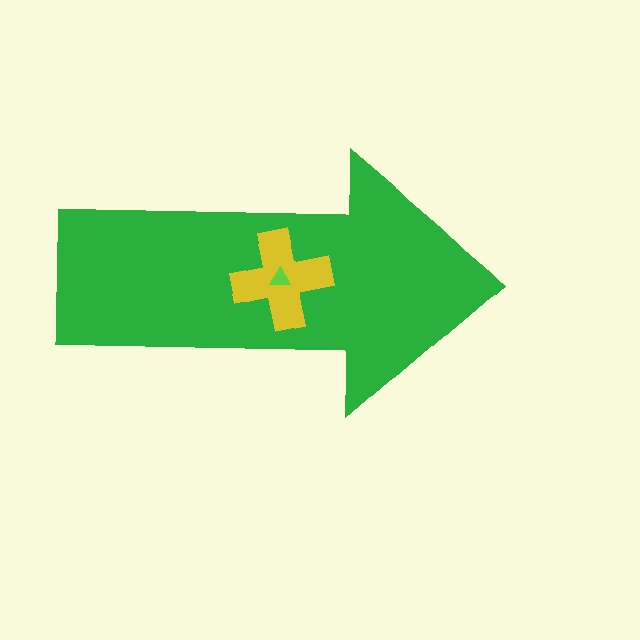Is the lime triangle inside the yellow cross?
Yes.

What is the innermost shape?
The lime triangle.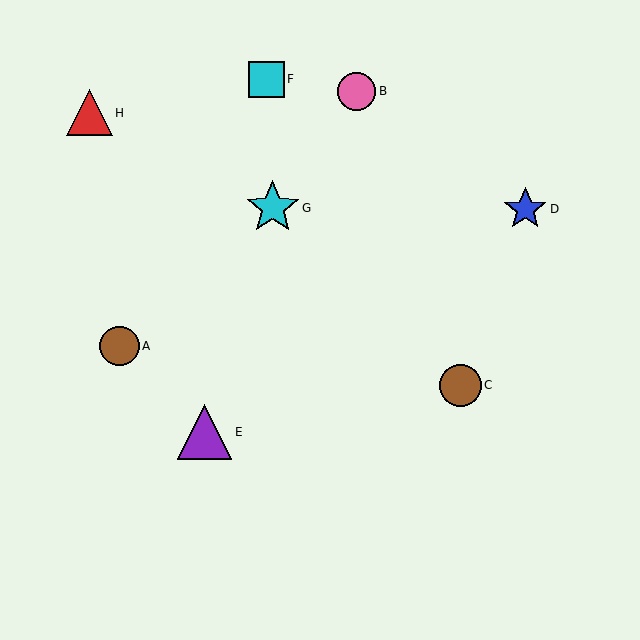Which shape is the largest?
The purple triangle (labeled E) is the largest.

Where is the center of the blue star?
The center of the blue star is at (525, 209).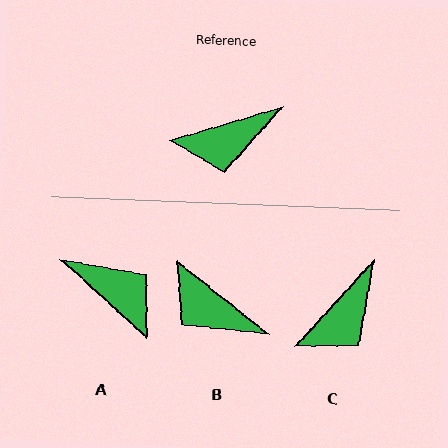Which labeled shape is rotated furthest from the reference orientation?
A, about 121 degrees away.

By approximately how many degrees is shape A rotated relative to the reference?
Approximately 121 degrees counter-clockwise.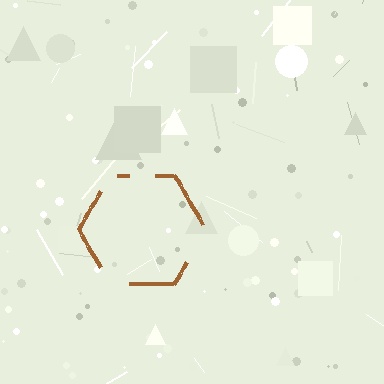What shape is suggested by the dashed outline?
The dashed outline suggests a hexagon.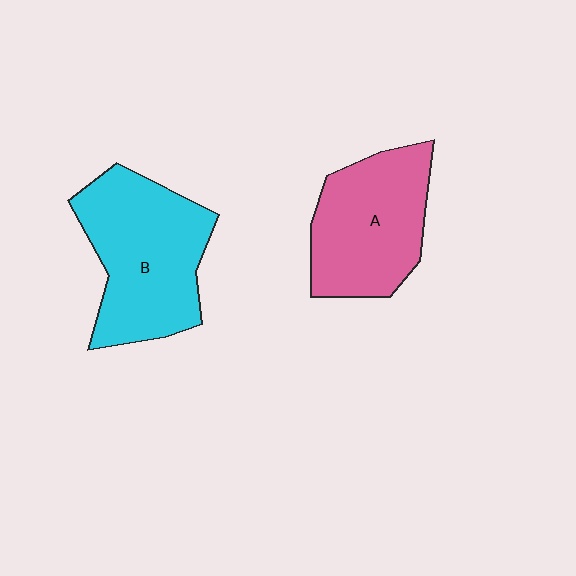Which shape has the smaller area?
Shape A (pink).